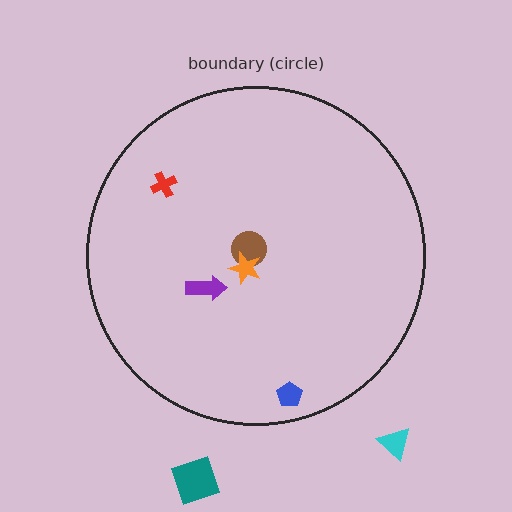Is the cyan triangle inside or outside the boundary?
Outside.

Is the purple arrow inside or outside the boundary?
Inside.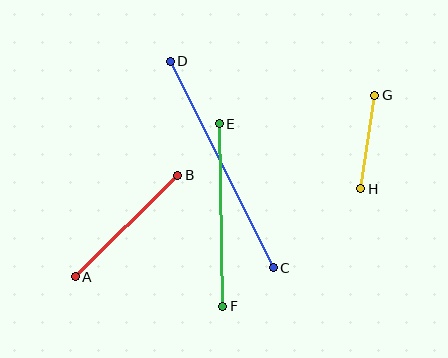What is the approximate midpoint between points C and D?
The midpoint is at approximately (222, 165) pixels.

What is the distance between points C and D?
The distance is approximately 231 pixels.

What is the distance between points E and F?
The distance is approximately 182 pixels.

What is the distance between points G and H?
The distance is approximately 95 pixels.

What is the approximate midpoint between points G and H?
The midpoint is at approximately (368, 142) pixels.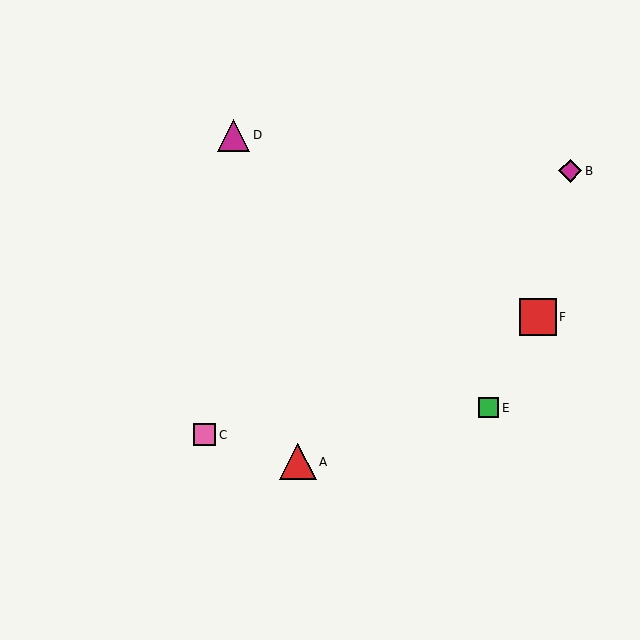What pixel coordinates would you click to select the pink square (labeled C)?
Click at (205, 435) to select the pink square C.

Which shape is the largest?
The red square (labeled F) is the largest.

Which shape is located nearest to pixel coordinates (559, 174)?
The magenta diamond (labeled B) at (570, 171) is nearest to that location.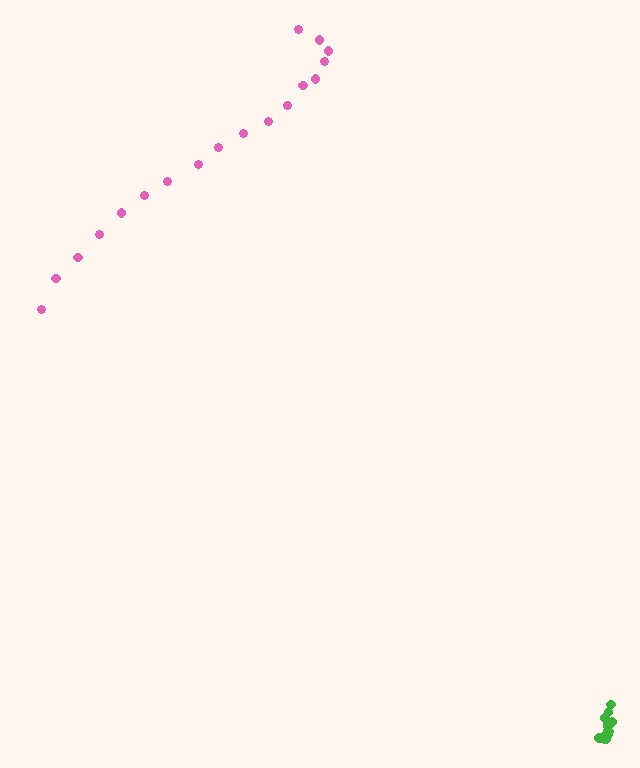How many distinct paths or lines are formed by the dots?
There are 2 distinct paths.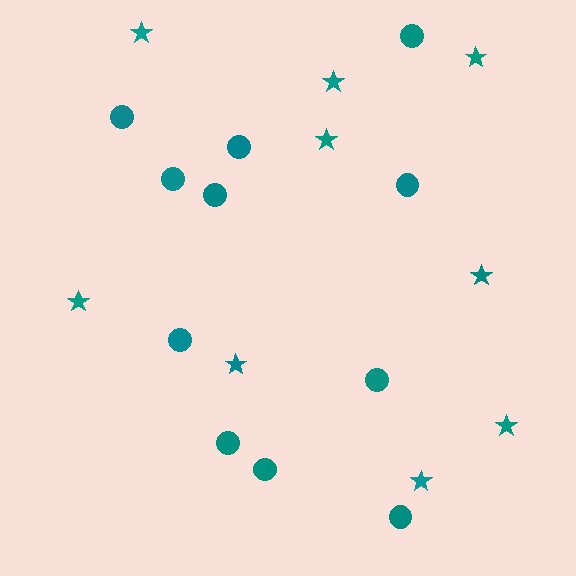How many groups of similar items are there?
There are 2 groups: one group of stars (9) and one group of circles (11).